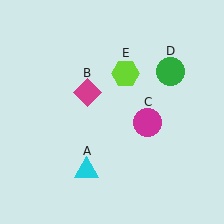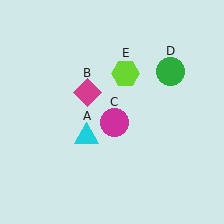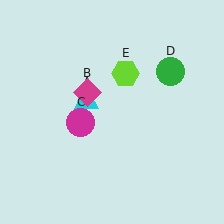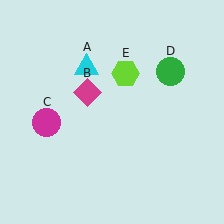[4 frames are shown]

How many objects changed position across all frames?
2 objects changed position: cyan triangle (object A), magenta circle (object C).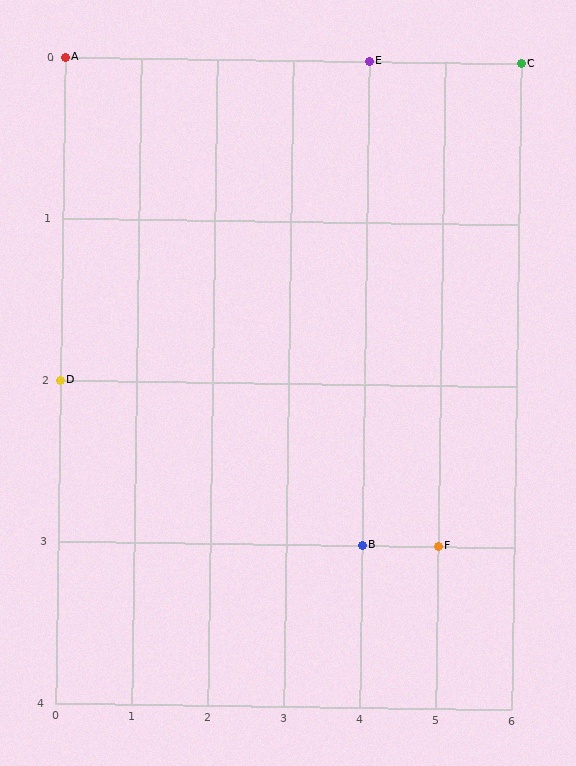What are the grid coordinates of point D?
Point D is at grid coordinates (0, 2).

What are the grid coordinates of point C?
Point C is at grid coordinates (6, 0).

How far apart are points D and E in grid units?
Points D and E are 4 columns and 2 rows apart (about 4.5 grid units diagonally).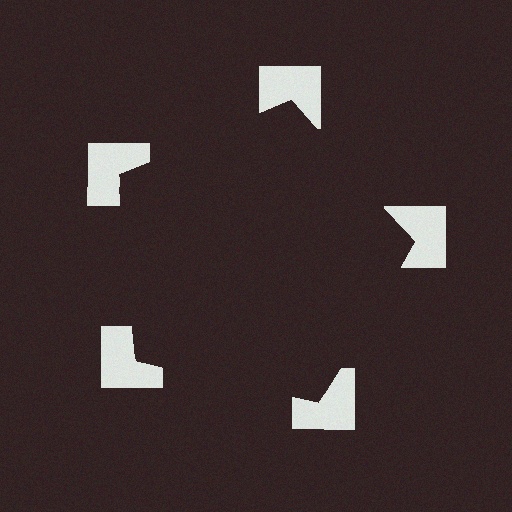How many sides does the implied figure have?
5 sides.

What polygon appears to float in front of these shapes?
An illusory pentagon — its edges are inferred from the aligned wedge cuts in the notched squares, not physically drawn.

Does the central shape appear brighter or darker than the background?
It typically appears slightly darker than the background, even though no actual brightness change is drawn.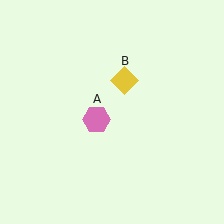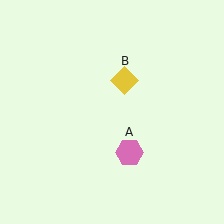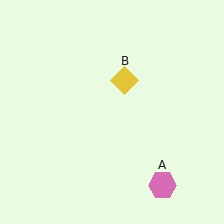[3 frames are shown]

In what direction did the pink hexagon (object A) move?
The pink hexagon (object A) moved down and to the right.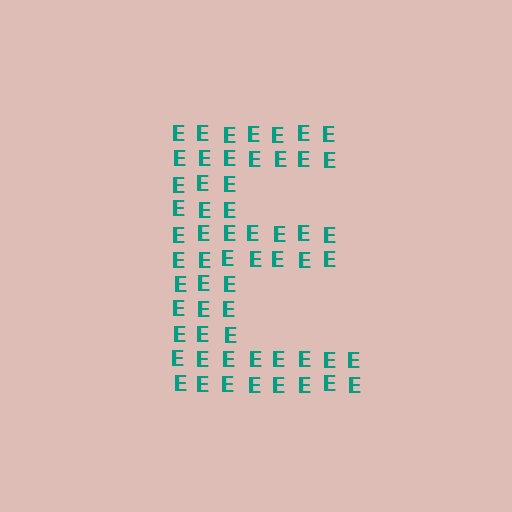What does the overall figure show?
The overall figure shows the letter E.